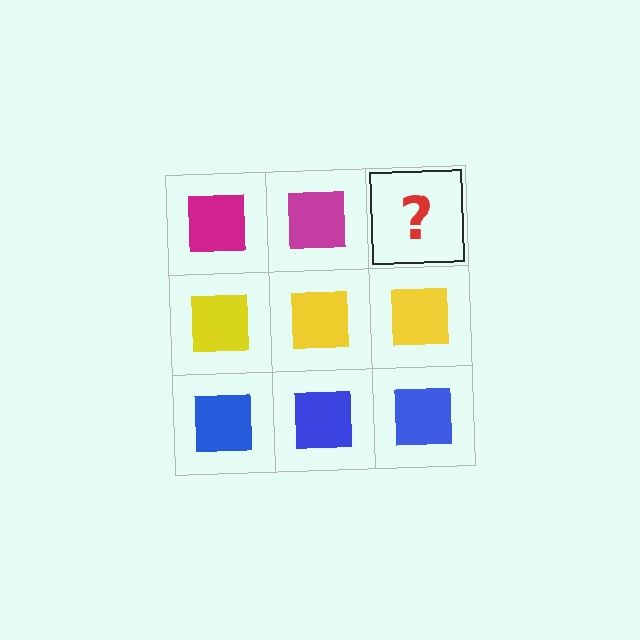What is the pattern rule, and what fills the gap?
The rule is that each row has a consistent color. The gap should be filled with a magenta square.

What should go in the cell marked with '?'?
The missing cell should contain a magenta square.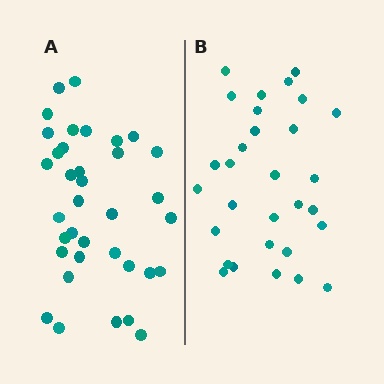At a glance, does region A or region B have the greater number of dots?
Region A (the left region) has more dots.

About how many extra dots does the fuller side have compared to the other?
Region A has about 6 more dots than region B.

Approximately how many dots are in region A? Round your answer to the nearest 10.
About 40 dots. (The exact count is 36, which rounds to 40.)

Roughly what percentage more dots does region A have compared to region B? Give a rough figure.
About 20% more.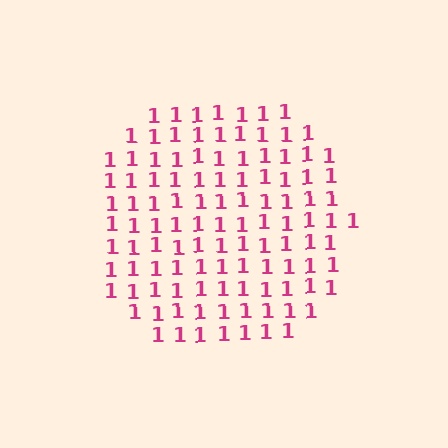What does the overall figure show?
The overall figure shows a circle.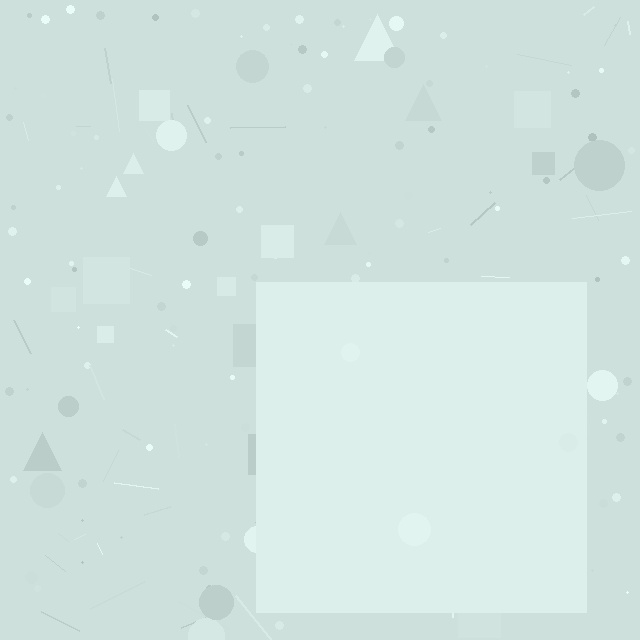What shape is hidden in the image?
A square is hidden in the image.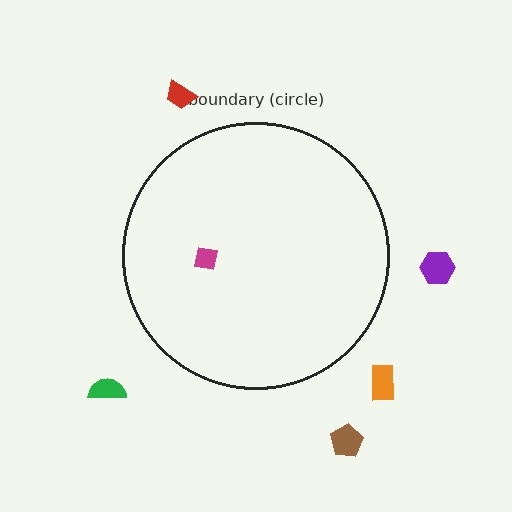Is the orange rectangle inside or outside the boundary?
Outside.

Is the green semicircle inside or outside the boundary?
Outside.